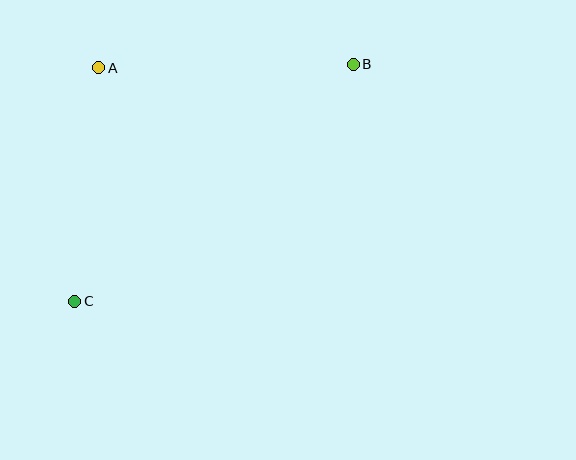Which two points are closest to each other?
Points A and C are closest to each other.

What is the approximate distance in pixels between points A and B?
The distance between A and B is approximately 254 pixels.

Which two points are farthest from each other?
Points B and C are farthest from each other.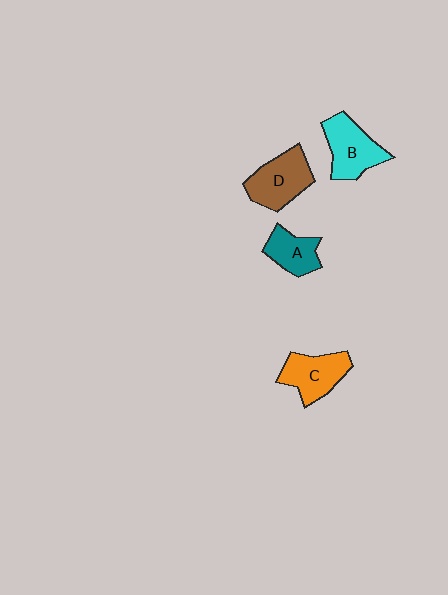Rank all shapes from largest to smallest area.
From largest to smallest: D (brown), B (cyan), C (orange), A (teal).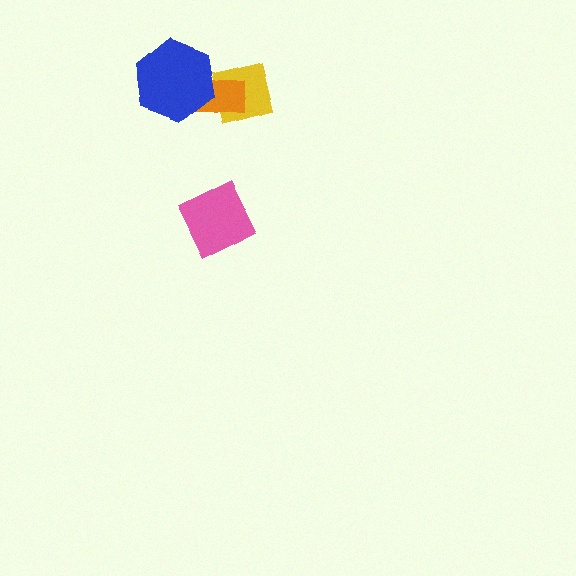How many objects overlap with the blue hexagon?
2 objects overlap with the blue hexagon.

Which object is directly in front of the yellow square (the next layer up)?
The orange rectangle is directly in front of the yellow square.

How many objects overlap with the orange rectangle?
2 objects overlap with the orange rectangle.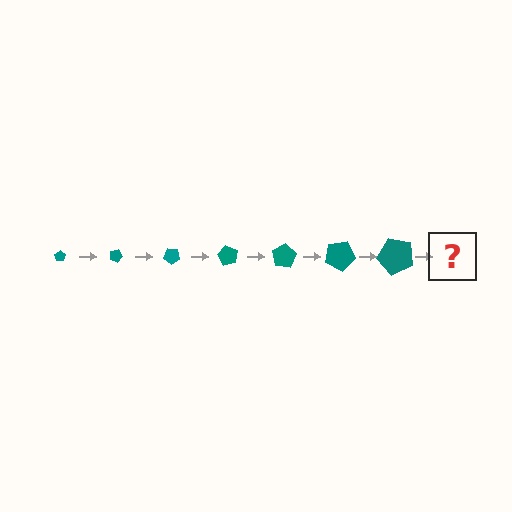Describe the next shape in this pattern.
It should be a pentagon, larger than the previous one and rotated 140 degrees from the start.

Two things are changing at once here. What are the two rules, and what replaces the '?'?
The two rules are that the pentagon grows larger each step and it rotates 20 degrees each step. The '?' should be a pentagon, larger than the previous one and rotated 140 degrees from the start.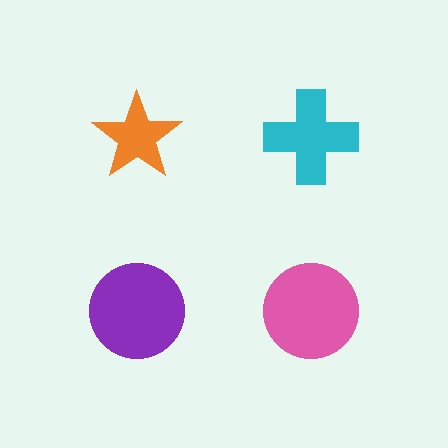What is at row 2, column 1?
A purple circle.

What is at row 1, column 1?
An orange star.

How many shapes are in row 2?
2 shapes.